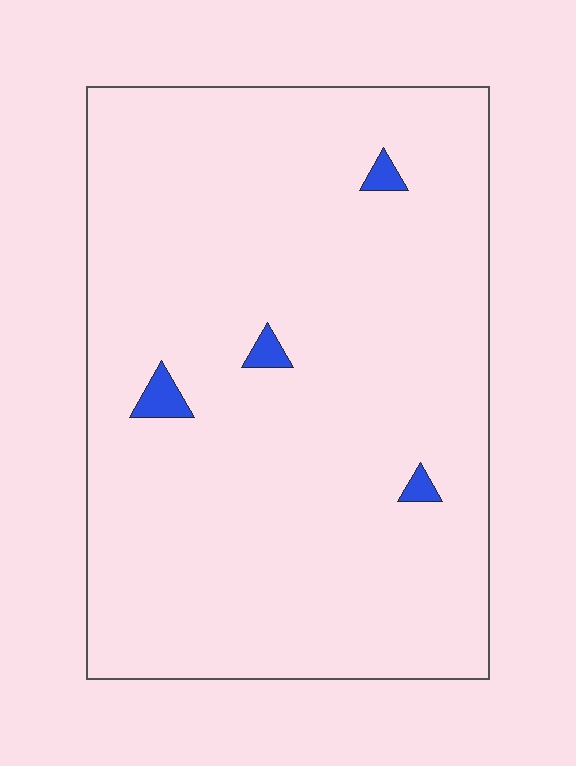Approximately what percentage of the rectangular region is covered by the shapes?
Approximately 0%.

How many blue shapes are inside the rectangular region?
4.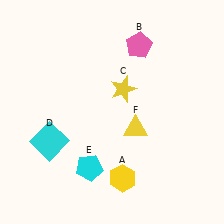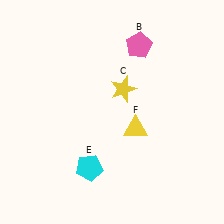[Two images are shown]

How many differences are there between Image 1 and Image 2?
There are 2 differences between the two images.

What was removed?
The yellow hexagon (A), the cyan square (D) were removed in Image 2.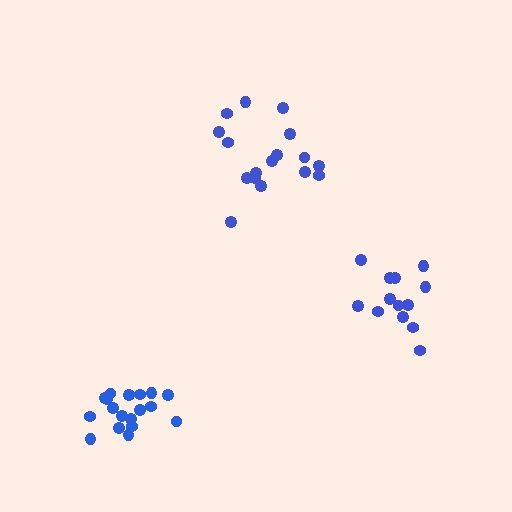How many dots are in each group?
Group 1: 17 dots, Group 2: 18 dots, Group 3: 13 dots (48 total).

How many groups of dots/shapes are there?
There are 3 groups.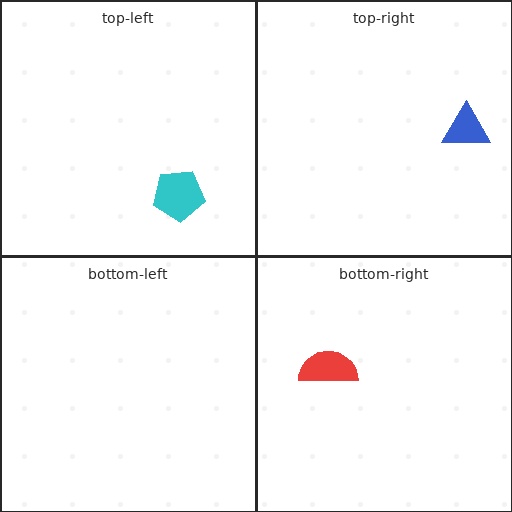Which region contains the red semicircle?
The bottom-right region.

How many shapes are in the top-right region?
1.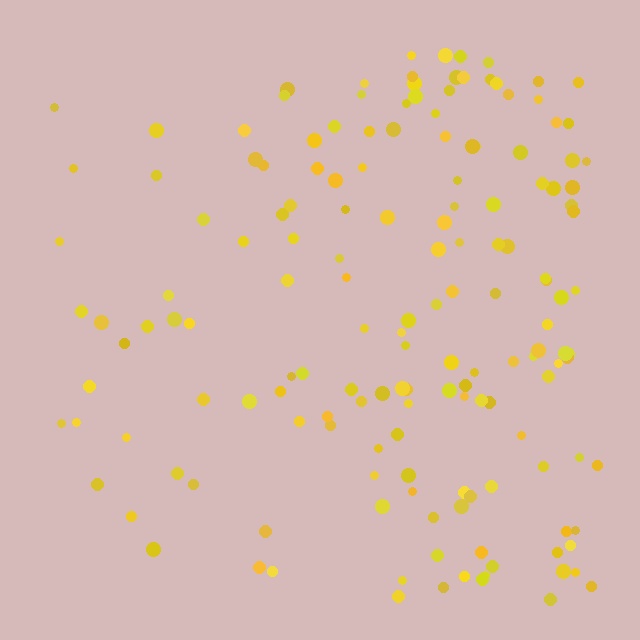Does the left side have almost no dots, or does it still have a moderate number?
Still a moderate number, just noticeably fewer than the right.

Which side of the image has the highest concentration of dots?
The right.